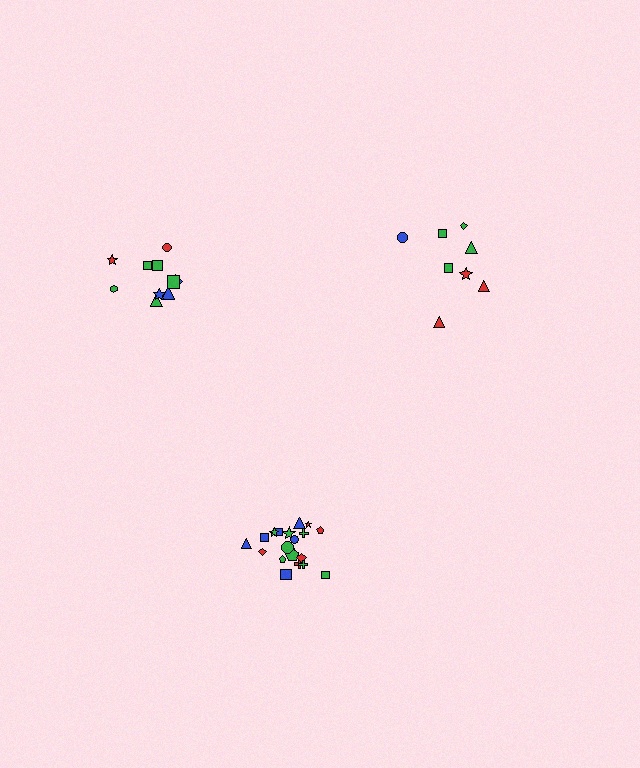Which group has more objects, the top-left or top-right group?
The top-left group.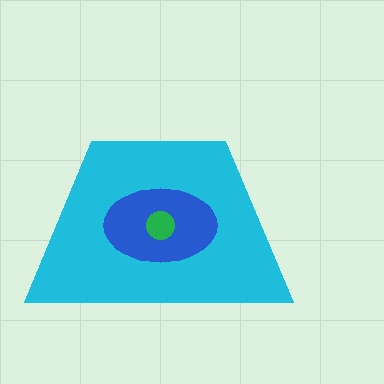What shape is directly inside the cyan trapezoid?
The blue ellipse.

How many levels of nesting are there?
3.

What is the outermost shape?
The cyan trapezoid.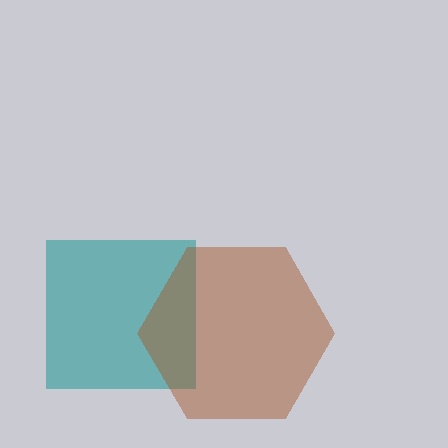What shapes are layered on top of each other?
The layered shapes are: a teal square, a brown hexagon.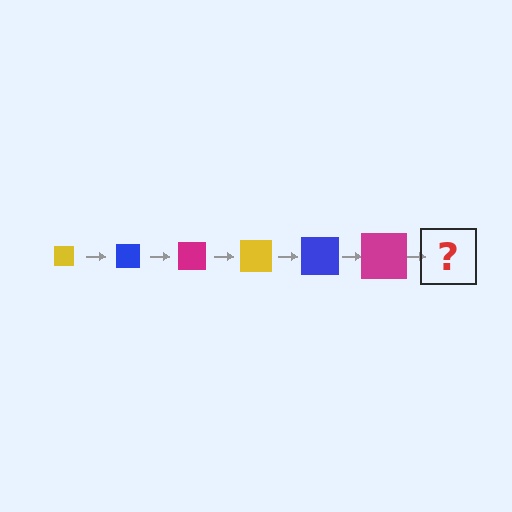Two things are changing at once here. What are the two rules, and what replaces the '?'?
The two rules are that the square grows larger each step and the color cycles through yellow, blue, and magenta. The '?' should be a yellow square, larger than the previous one.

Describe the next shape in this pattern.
It should be a yellow square, larger than the previous one.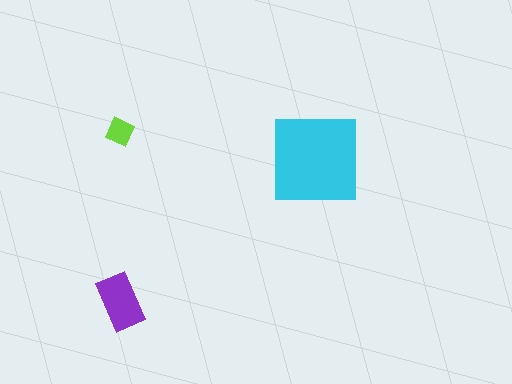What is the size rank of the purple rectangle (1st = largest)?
2nd.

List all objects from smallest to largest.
The lime diamond, the purple rectangle, the cyan square.